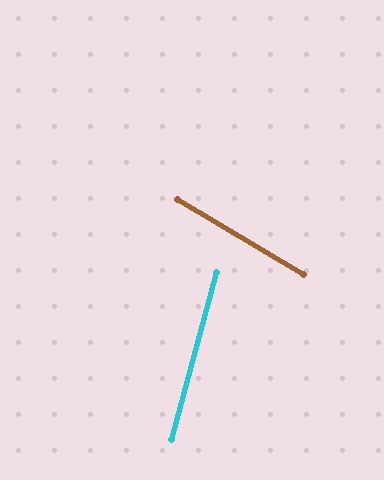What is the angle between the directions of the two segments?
Approximately 75 degrees.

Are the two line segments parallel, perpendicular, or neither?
Neither parallel nor perpendicular — they differ by about 75°.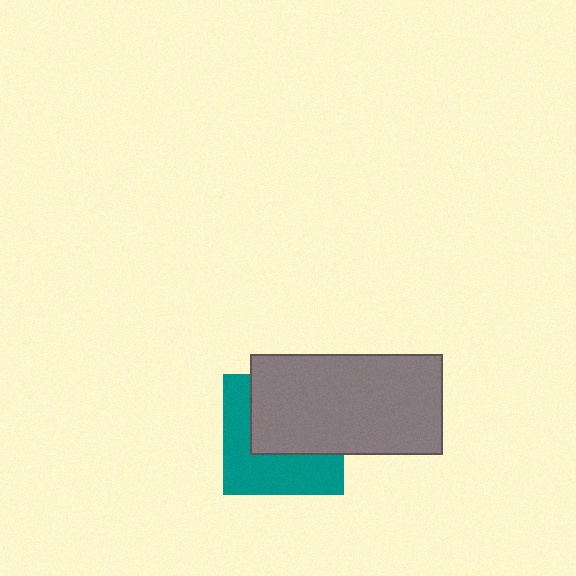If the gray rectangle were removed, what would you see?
You would see the complete teal square.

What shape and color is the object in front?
The object in front is a gray rectangle.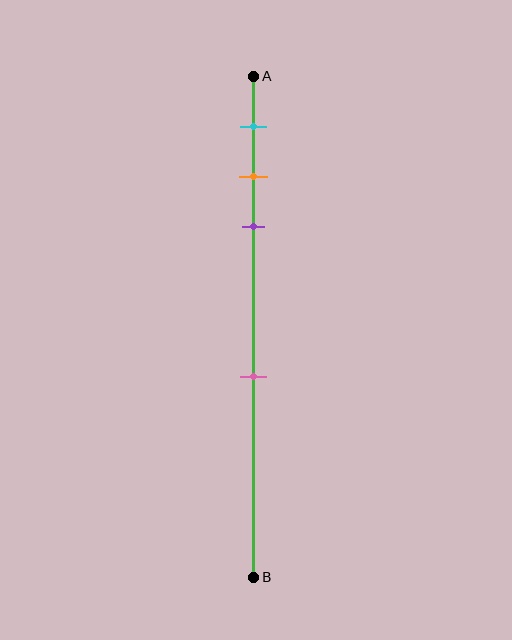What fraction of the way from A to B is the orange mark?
The orange mark is approximately 20% (0.2) of the way from A to B.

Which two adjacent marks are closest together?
The orange and purple marks are the closest adjacent pair.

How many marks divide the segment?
There are 4 marks dividing the segment.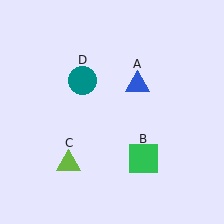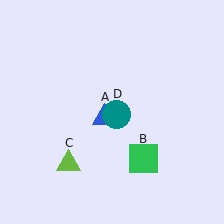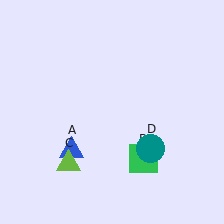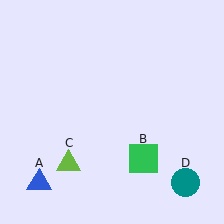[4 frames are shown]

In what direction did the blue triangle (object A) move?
The blue triangle (object A) moved down and to the left.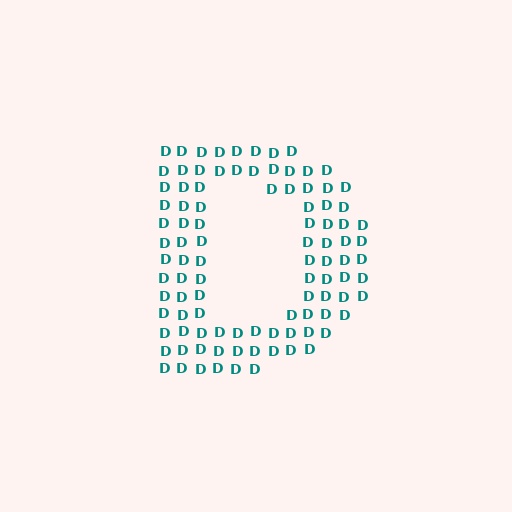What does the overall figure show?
The overall figure shows the letter D.